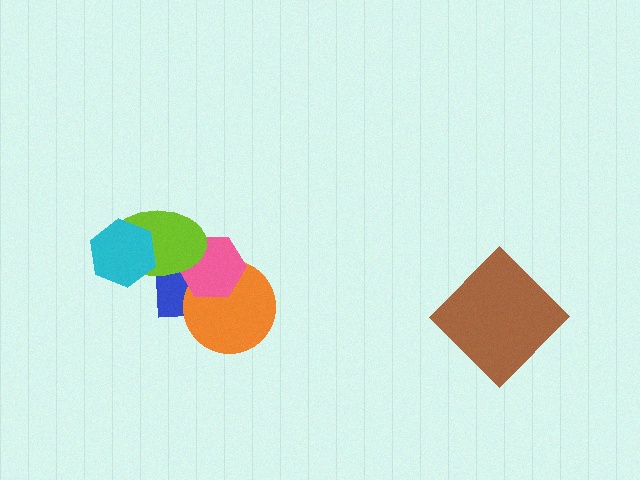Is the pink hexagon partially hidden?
Yes, it is partially covered by another shape.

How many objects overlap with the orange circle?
2 objects overlap with the orange circle.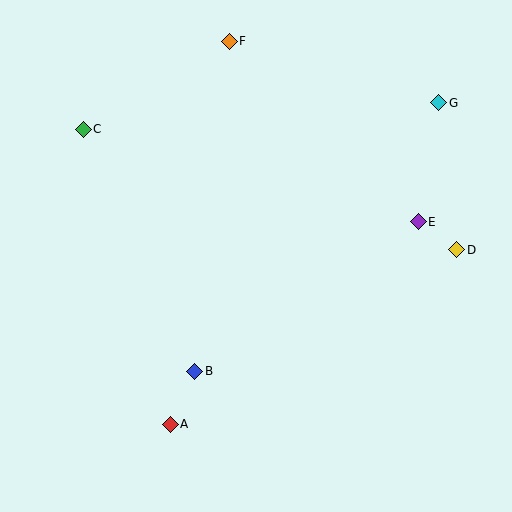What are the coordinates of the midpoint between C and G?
The midpoint between C and G is at (261, 116).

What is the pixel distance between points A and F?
The distance between A and F is 388 pixels.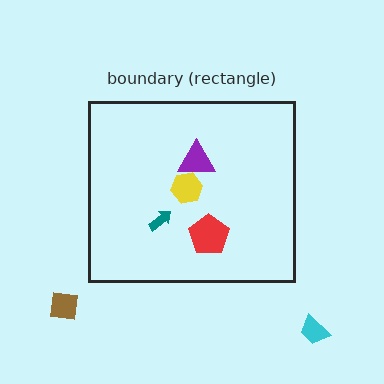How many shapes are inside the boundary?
4 inside, 2 outside.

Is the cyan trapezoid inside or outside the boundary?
Outside.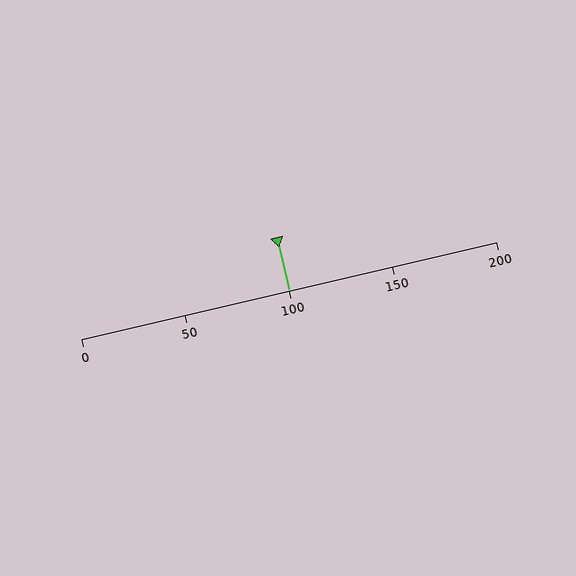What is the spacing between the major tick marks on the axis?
The major ticks are spaced 50 apart.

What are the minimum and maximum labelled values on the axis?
The axis runs from 0 to 200.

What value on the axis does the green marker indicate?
The marker indicates approximately 100.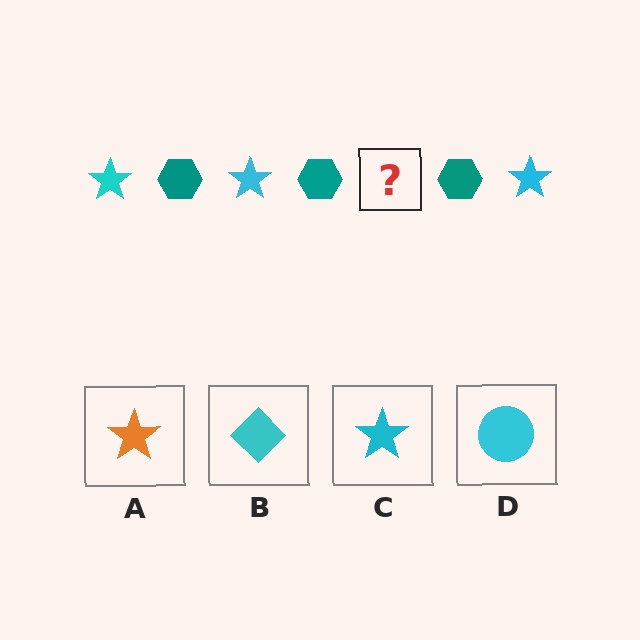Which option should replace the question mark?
Option C.